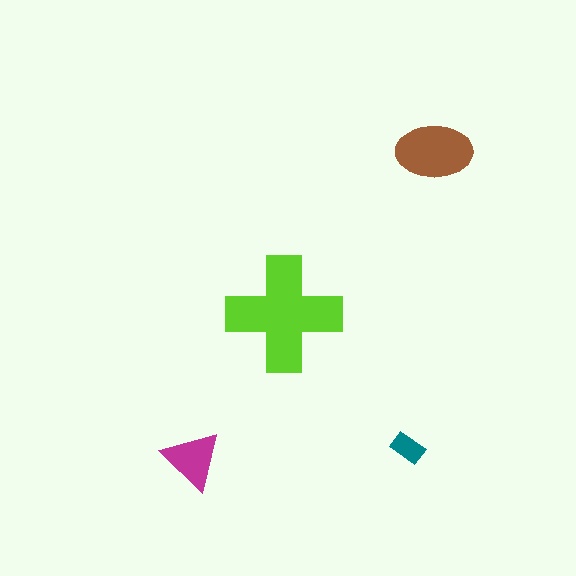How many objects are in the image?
There are 4 objects in the image.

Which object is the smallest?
The teal rectangle.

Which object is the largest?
The lime cross.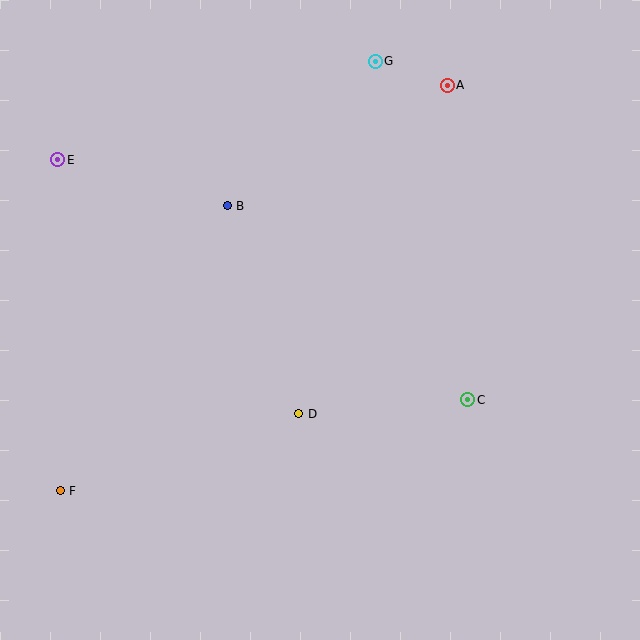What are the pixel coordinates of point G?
Point G is at (375, 61).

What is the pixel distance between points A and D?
The distance between A and D is 361 pixels.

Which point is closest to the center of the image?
Point D at (299, 414) is closest to the center.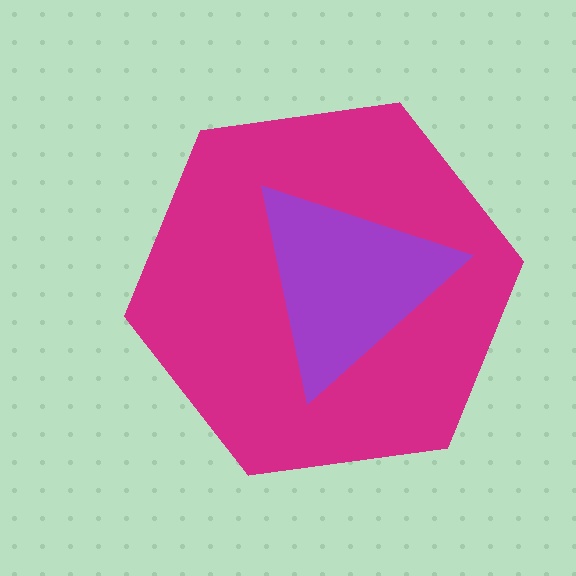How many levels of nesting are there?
2.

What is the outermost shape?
The magenta hexagon.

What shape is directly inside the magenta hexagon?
The purple triangle.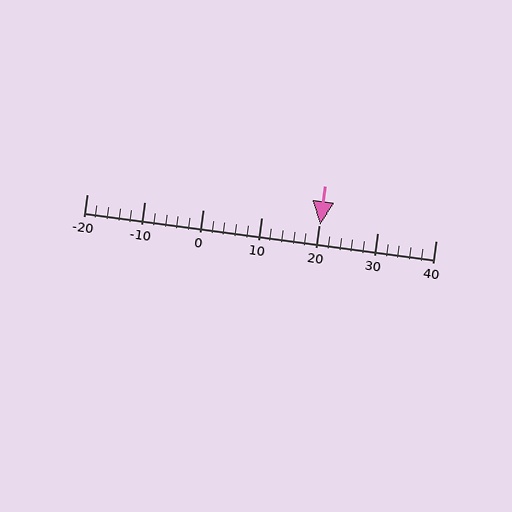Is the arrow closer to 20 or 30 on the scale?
The arrow is closer to 20.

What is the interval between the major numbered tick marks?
The major tick marks are spaced 10 units apart.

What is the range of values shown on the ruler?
The ruler shows values from -20 to 40.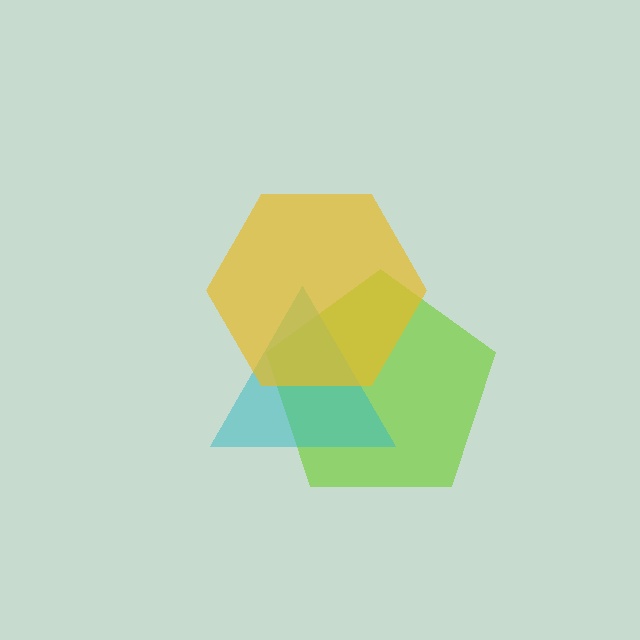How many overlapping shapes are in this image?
There are 3 overlapping shapes in the image.